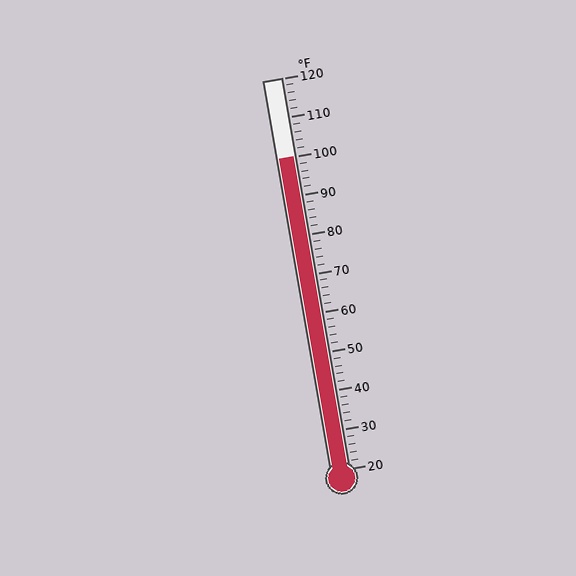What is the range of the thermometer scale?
The thermometer scale ranges from 20°F to 120°F.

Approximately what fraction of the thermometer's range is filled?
The thermometer is filled to approximately 80% of its range.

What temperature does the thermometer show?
The thermometer shows approximately 100°F.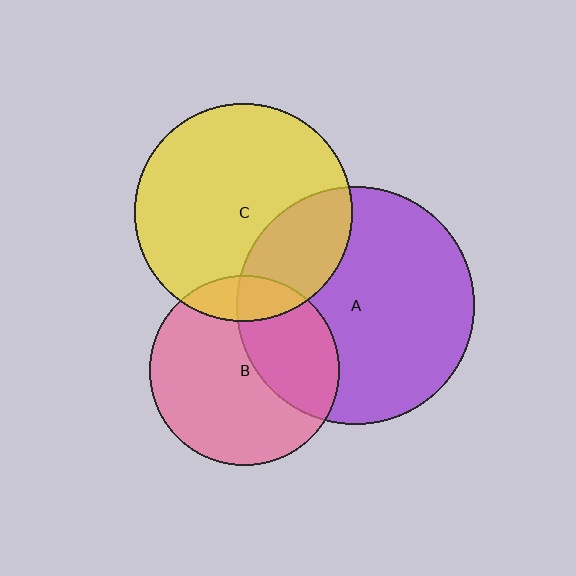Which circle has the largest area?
Circle A (purple).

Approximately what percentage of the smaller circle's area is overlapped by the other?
Approximately 15%.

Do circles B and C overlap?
Yes.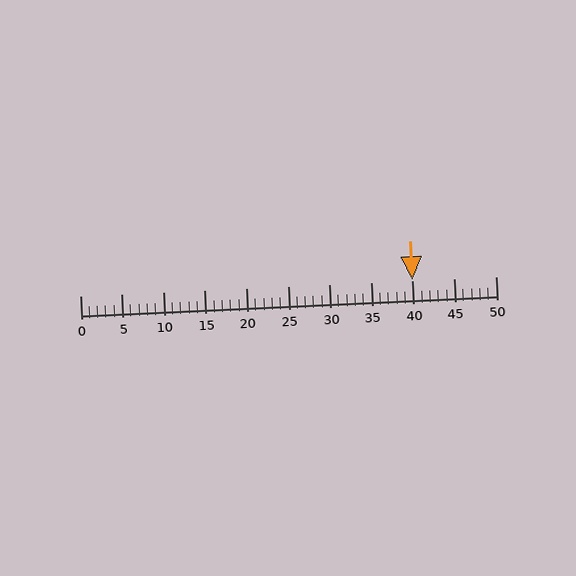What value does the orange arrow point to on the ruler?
The orange arrow points to approximately 40.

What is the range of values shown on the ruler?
The ruler shows values from 0 to 50.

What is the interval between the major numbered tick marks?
The major tick marks are spaced 5 units apart.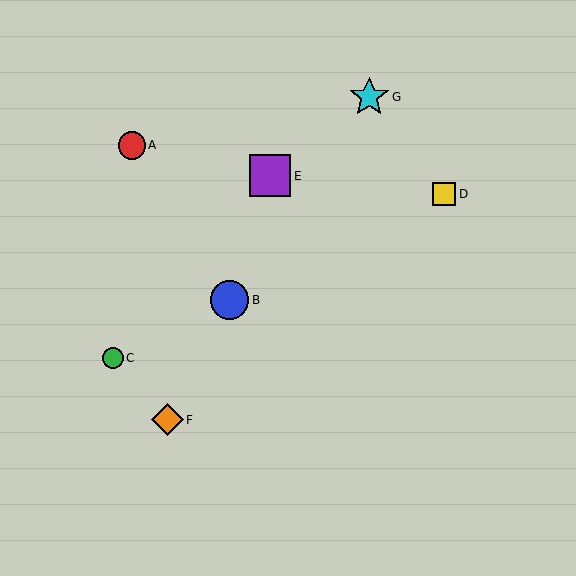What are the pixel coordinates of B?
Object B is at (230, 300).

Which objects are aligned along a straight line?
Objects B, C, D are aligned along a straight line.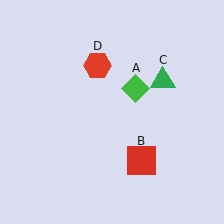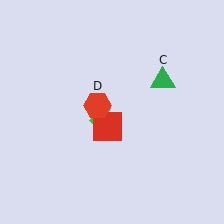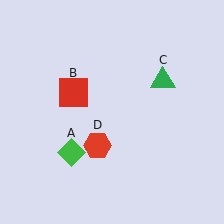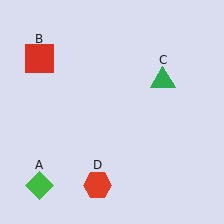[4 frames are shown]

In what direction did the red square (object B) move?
The red square (object B) moved up and to the left.